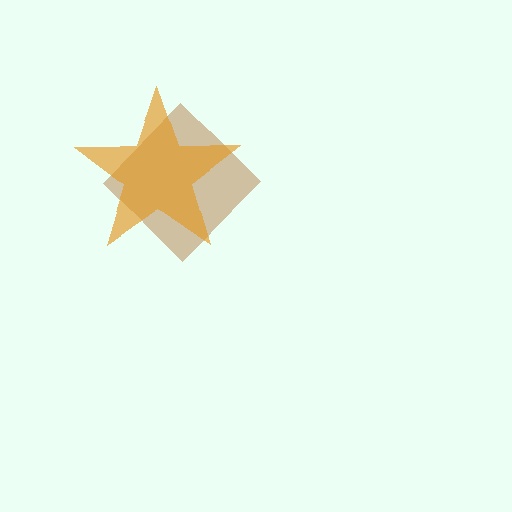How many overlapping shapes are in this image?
There are 2 overlapping shapes in the image.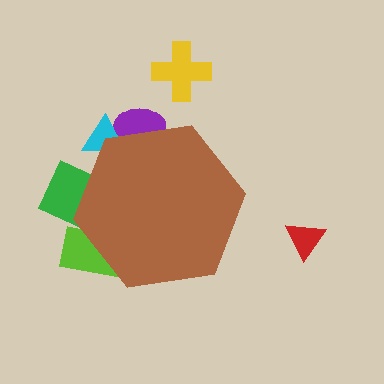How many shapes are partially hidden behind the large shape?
4 shapes are partially hidden.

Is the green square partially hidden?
Yes, the green square is partially hidden behind the brown hexagon.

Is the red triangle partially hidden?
No, the red triangle is fully visible.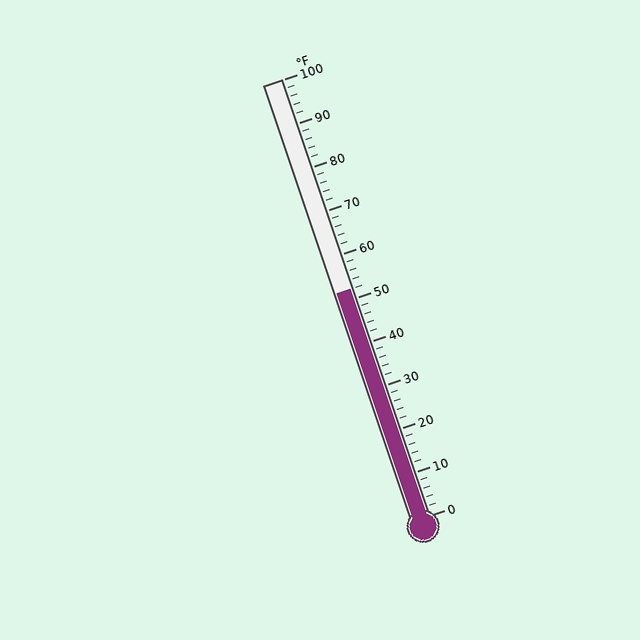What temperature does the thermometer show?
The thermometer shows approximately 52°F.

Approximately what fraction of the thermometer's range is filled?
The thermometer is filled to approximately 50% of its range.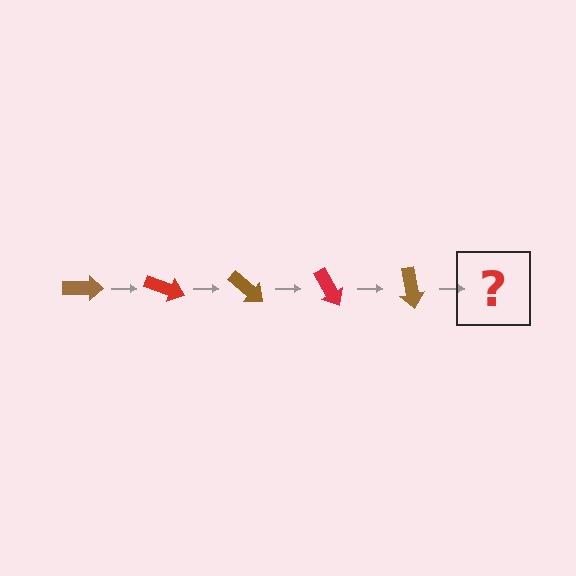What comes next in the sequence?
The next element should be a red arrow, rotated 100 degrees from the start.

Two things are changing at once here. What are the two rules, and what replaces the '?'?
The two rules are that it rotates 20 degrees each step and the color cycles through brown and red. The '?' should be a red arrow, rotated 100 degrees from the start.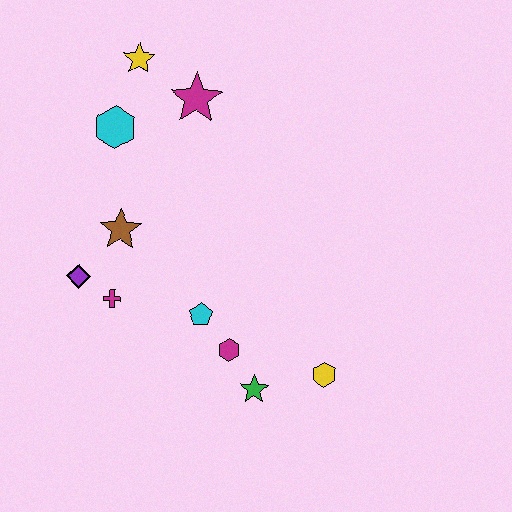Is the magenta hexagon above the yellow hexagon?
Yes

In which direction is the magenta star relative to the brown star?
The magenta star is above the brown star.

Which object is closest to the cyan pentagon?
The magenta hexagon is closest to the cyan pentagon.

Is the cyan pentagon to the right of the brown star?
Yes